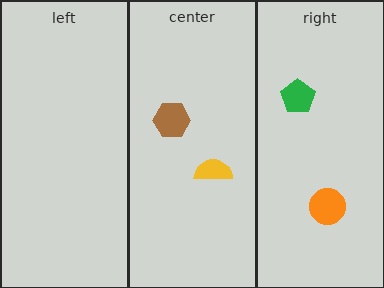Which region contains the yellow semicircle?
The center region.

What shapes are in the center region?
The brown hexagon, the yellow semicircle.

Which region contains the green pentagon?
The right region.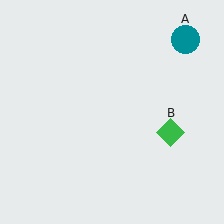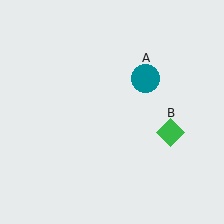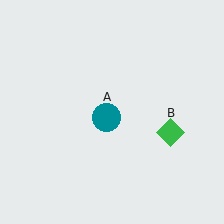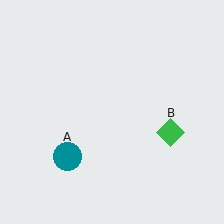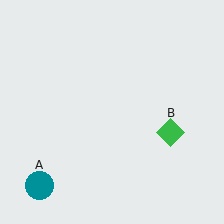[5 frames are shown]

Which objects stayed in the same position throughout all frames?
Green diamond (object B) remained stationary.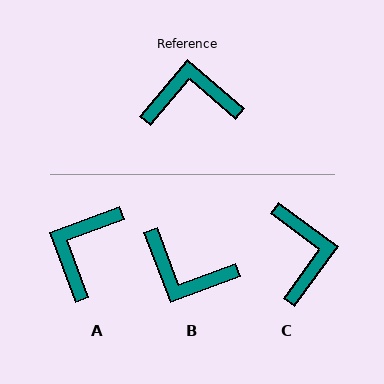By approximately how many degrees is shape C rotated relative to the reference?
Approximately 86 degrees clockwise.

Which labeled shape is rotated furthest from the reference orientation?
B, about 151 degrees away.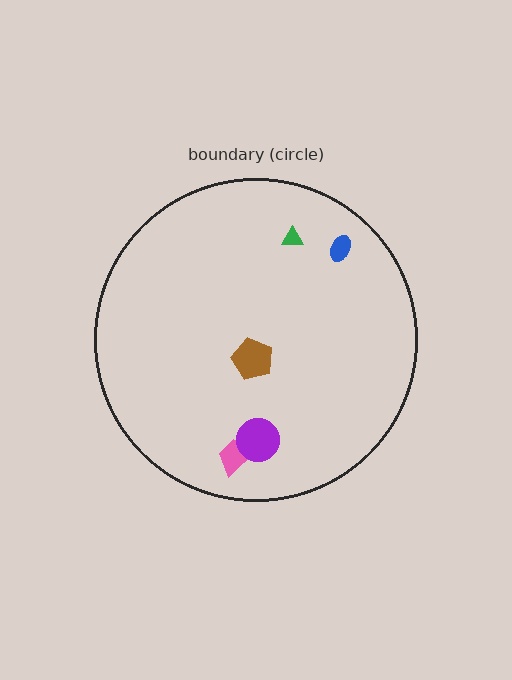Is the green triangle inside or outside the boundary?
Inside.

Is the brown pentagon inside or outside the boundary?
Inside.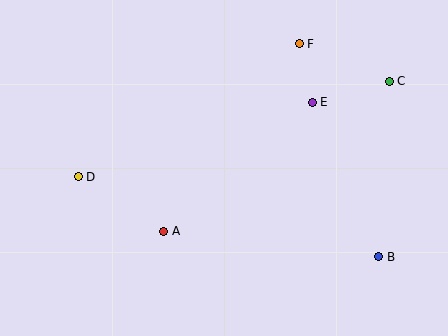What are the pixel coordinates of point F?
Point F is at (299, 44).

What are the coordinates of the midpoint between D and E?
The midpoint between D and E is at (195, 140).